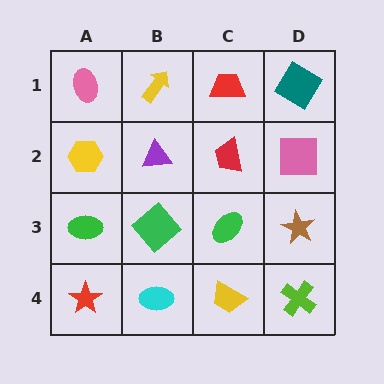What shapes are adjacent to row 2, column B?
A yellow arrow (row 1, column B), a green diamond (row 3, column B), a yellow hexagon (row 2, column A), a red trapezoid (row 2, column C).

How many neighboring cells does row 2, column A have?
3.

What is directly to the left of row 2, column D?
A red trapezoid.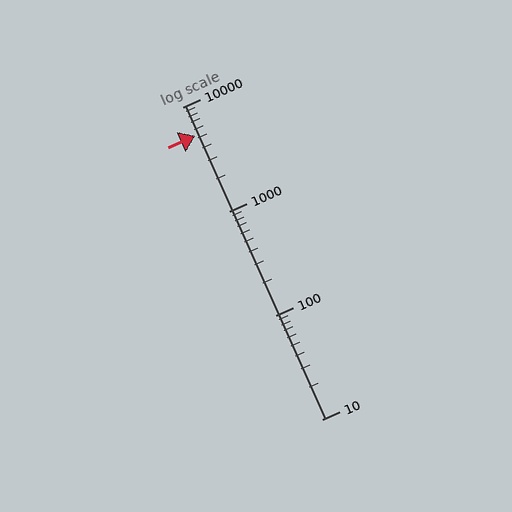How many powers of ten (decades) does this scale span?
The scale spans 3 decades, from 10 to 10000.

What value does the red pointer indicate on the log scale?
The pointer indicates approximately 5300.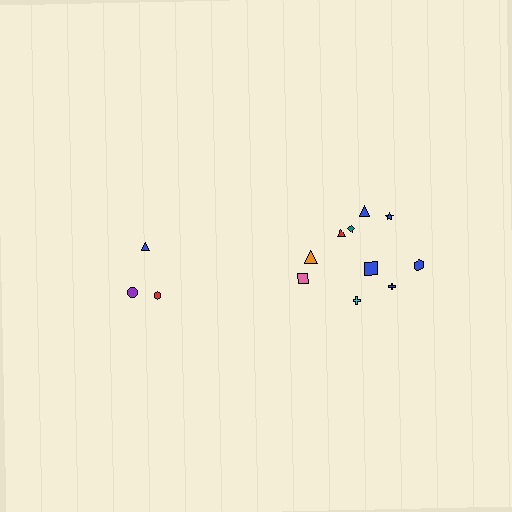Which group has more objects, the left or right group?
The right group.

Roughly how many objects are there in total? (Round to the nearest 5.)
Roughly 15 objects in total.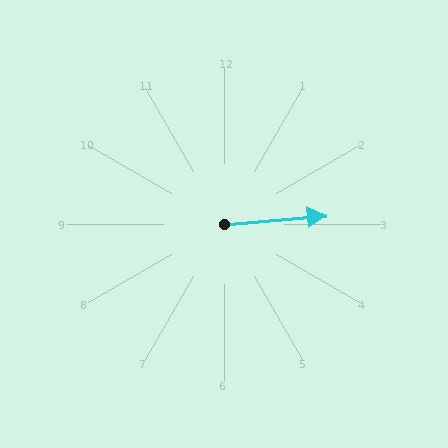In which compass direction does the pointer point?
East.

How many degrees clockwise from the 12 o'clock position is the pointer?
Approximately 85 degrees.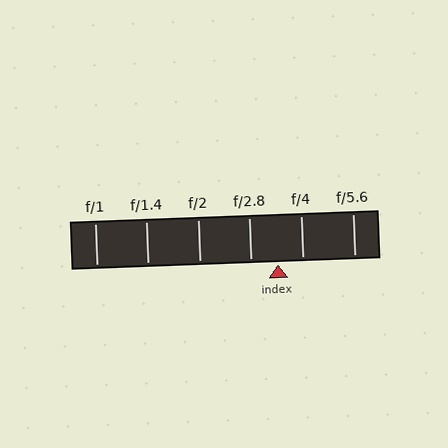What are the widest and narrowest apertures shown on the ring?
The widest aperture shown is f/1 and the narrowest is f/5.6.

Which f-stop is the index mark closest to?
The index mark is closest to f/4.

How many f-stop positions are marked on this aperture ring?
There are 6 f-stop positions marked.